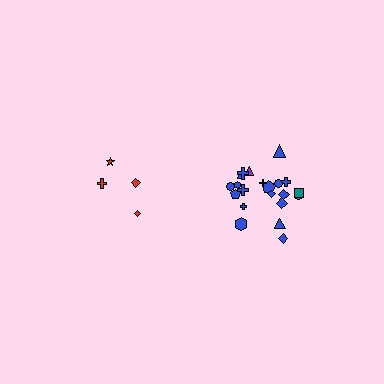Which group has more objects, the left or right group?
The right group.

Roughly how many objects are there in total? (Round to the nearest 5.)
Roughly 25 objects in total.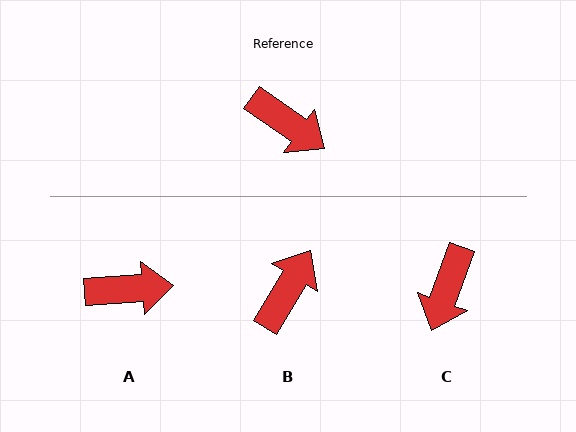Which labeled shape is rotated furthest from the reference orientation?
B, about 95 degrees away.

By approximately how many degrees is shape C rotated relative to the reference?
Approximately 74 degrees clockwise.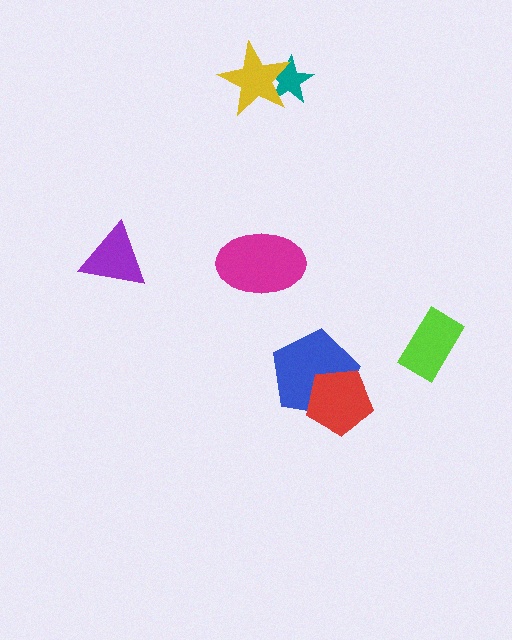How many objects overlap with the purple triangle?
0 objects overlap with the purple triangle.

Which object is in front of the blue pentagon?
The red pentagon is in front of the blue pentagon.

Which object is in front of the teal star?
The yellow star is in front of the teal star.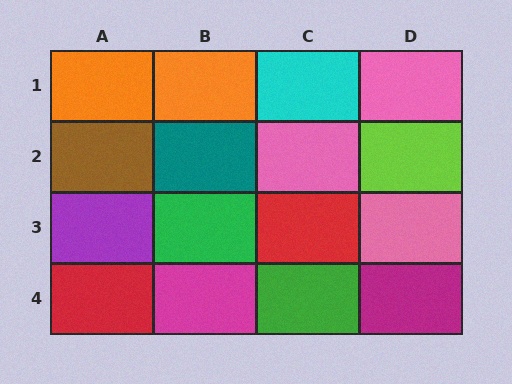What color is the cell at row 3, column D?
Pink.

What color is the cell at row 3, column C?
Red.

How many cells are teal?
1 cell is teal.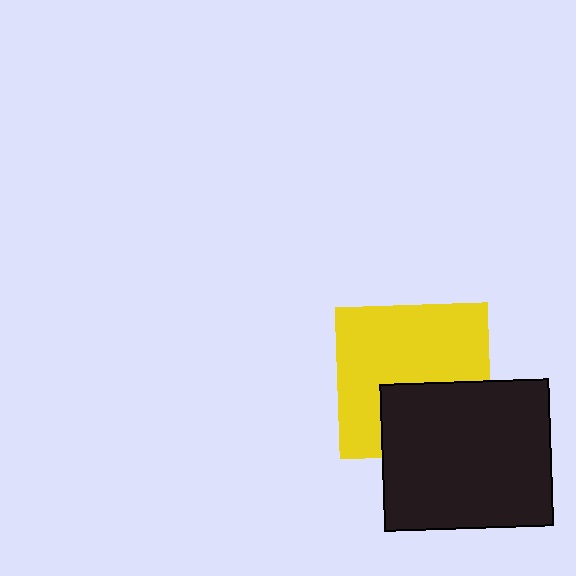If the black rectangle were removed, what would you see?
You would see the complete yellow square.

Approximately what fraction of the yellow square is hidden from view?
Roughly 35% of the yellow square is hidden behind the black rectangle.